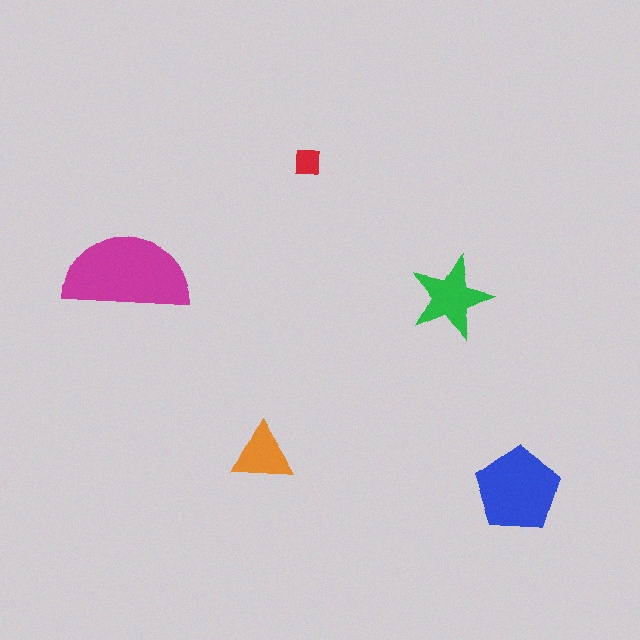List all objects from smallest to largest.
The red square, the orange triangle, the green star, the blue pentagon, the magenta semicircle.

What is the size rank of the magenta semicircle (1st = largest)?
1st.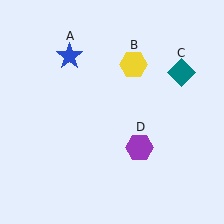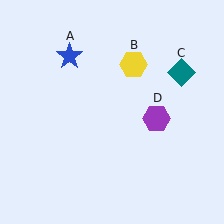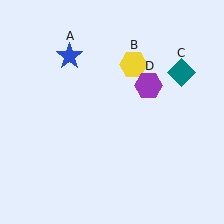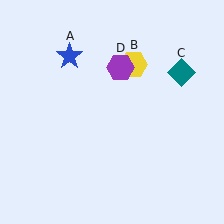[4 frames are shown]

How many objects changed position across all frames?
1 object changed position: purple hexagon (object D).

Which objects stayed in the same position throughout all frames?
Blue star (object A) and yellow hexagon (object B) and teal diamond (object C) remained stationary.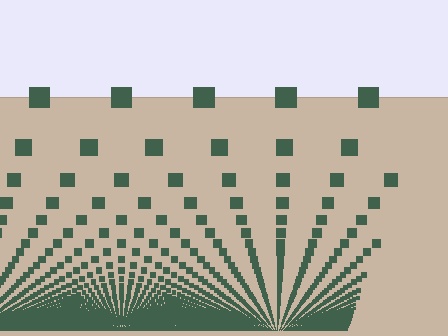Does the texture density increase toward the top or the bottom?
Density increases toward the bottom.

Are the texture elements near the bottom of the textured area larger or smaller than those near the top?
Smaller. The gradient is inverted — elements near the bottom are smaller and denser.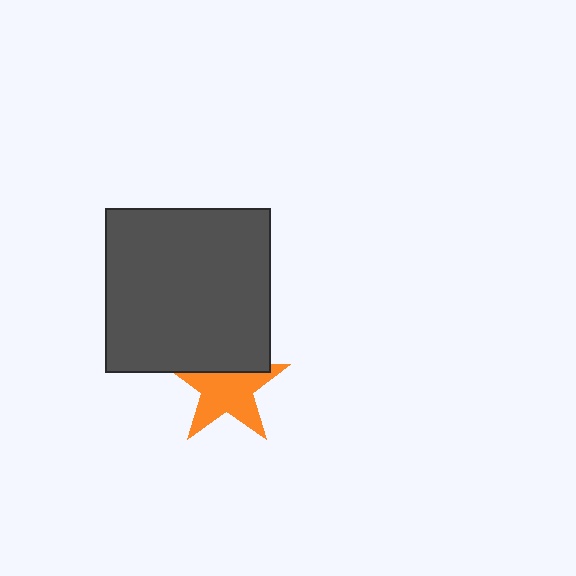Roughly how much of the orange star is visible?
Most of it is visible (roughly 67%).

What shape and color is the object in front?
The object in front is a dark gray square.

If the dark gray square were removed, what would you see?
You would see the complete orange star.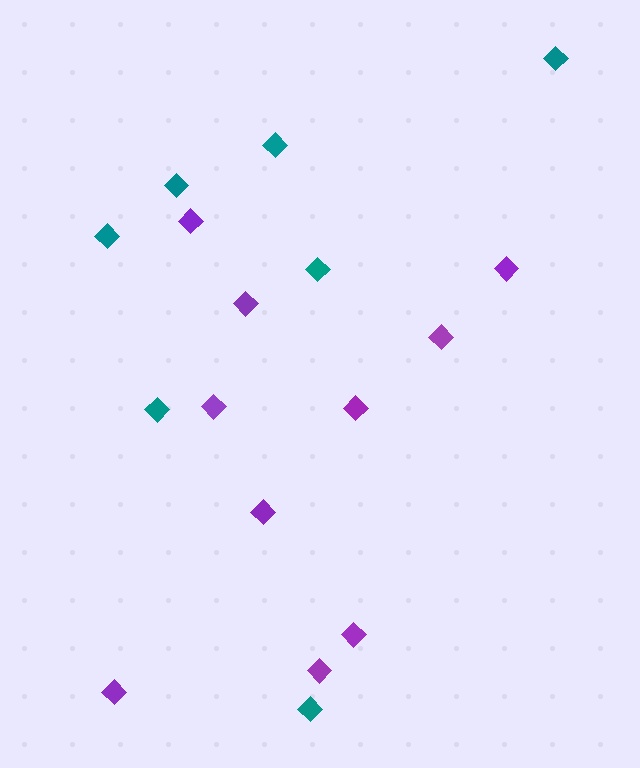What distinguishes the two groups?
There are 2 groups: one group of purple diamonds (10) and one group of teal diamonds (7).